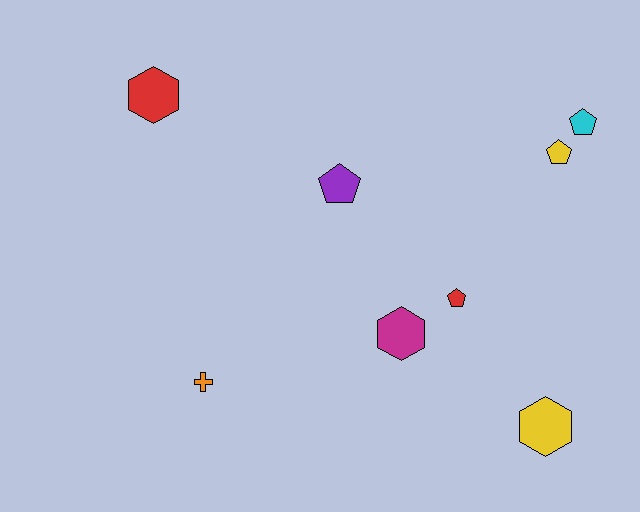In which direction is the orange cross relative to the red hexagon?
The orange cross is below the red hexagon.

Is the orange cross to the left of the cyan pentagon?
Yes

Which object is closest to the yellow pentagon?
The cyan pentagon is closest to the yellow pentagon.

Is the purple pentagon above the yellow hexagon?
Yes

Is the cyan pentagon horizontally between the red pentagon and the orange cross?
No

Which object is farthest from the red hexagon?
The yellow hexagon is farthest from the red hexagon.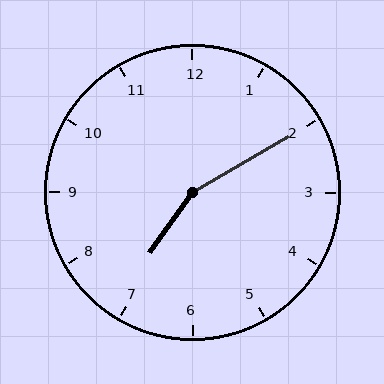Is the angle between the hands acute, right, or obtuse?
It is obtuse.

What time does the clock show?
7:10.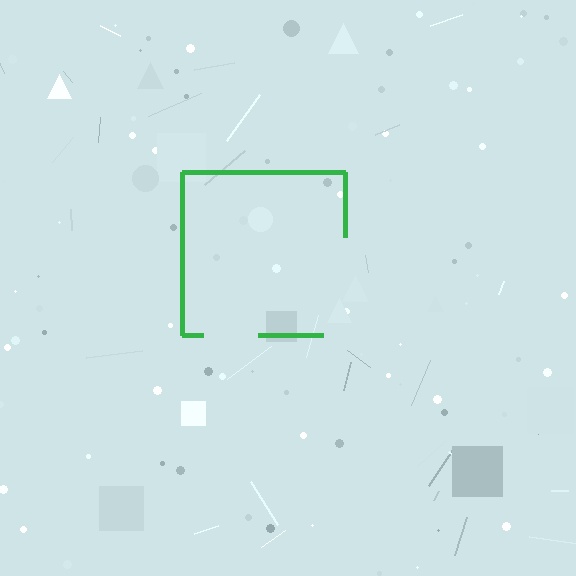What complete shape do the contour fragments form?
The contour fragments form a square.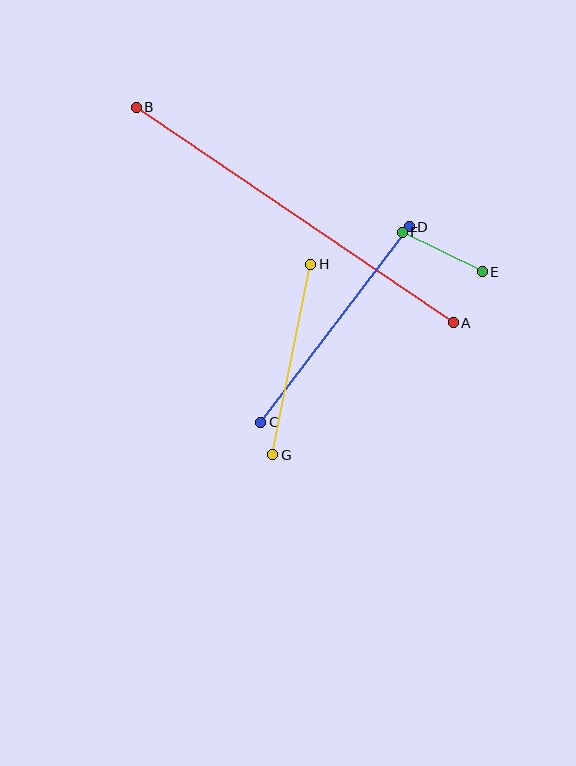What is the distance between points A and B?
The distance is approximately 383 pixels.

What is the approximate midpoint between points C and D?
The midpoint is at approximately (335, 325) pixels.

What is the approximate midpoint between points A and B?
The midpoint is at approximately (295, 215) pixels.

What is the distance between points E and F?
The distance is approximately 89 pixels.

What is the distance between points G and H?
The distance is approximately 194 pixels.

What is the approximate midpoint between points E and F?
The midpoint is at approximately (442, 252) pixels.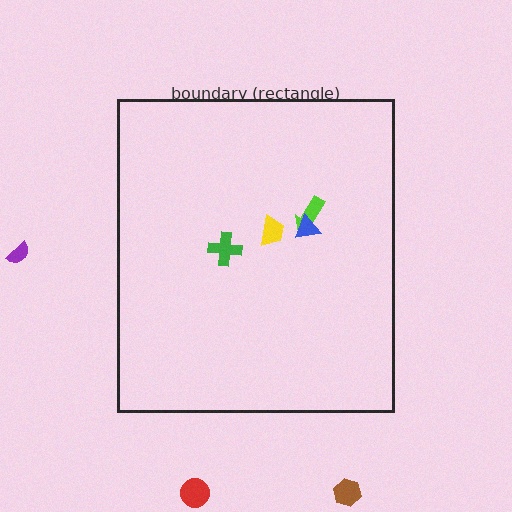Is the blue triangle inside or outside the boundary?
Inside.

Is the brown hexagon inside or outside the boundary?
Outside.